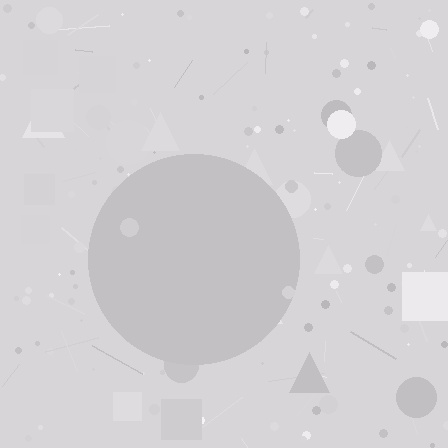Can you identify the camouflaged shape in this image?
The camouflaged shape is a circle.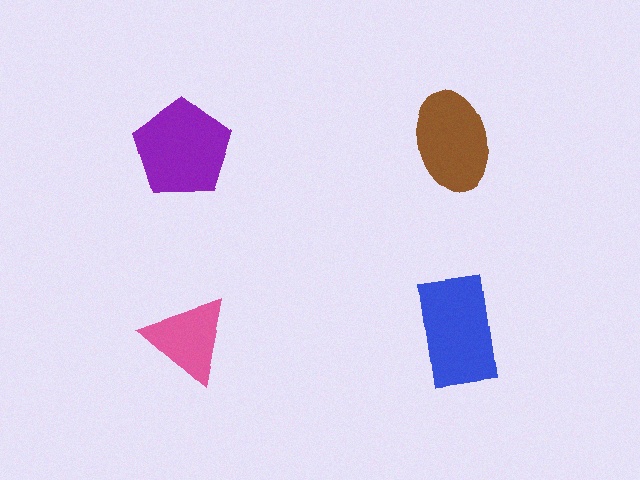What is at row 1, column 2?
A brown ellipse.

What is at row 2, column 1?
A pink triangle.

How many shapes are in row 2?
2 shapes.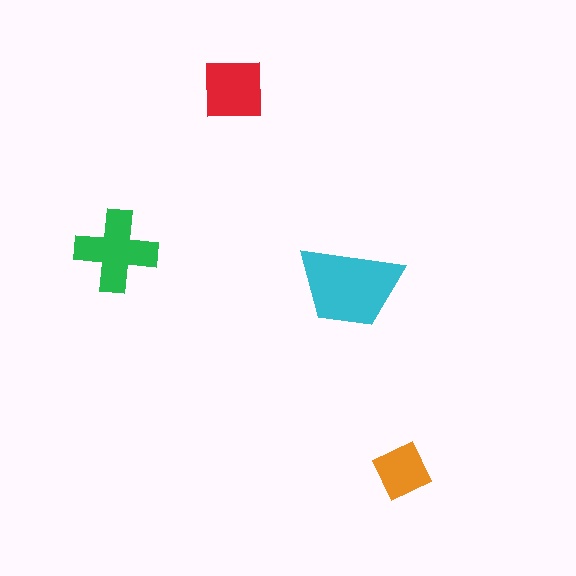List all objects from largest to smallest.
The cyan trapezoid, the green cross, the red square, the orange square.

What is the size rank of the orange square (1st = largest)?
4th.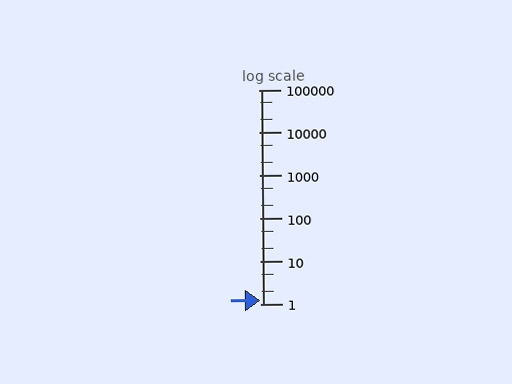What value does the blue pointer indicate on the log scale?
The pointer indicates approximately 1.2.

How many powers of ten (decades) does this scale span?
The scale spans 5 decades, from 1 to 100000.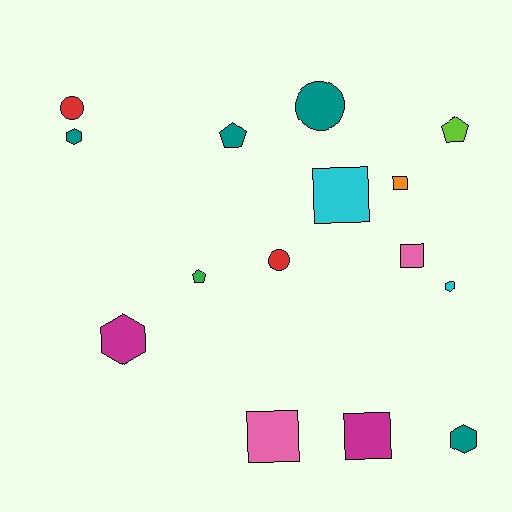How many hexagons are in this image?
There are 4 hexagons.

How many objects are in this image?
There are 15 objects.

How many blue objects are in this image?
There are no blue objects.